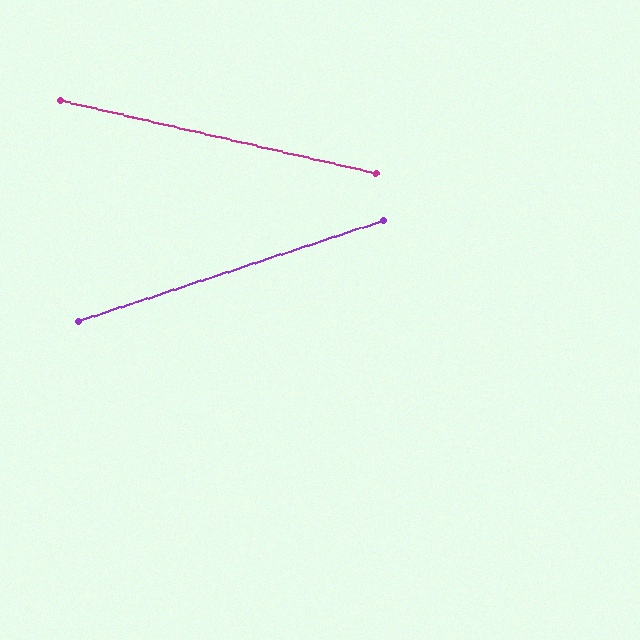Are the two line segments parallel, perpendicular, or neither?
Neither parallel nor perpendicular — they differ by about 31°.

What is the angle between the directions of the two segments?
Approximately 31 degrees.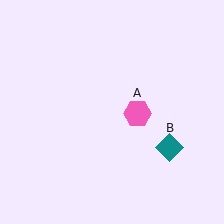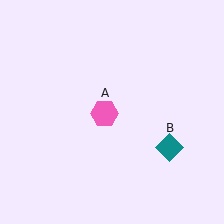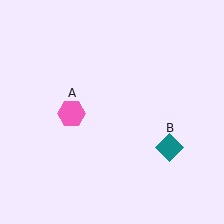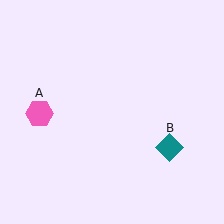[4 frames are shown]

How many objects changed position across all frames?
1 object changed position: pink hexagon (object A).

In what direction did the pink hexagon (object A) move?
The pink hexagon (object A) moved left.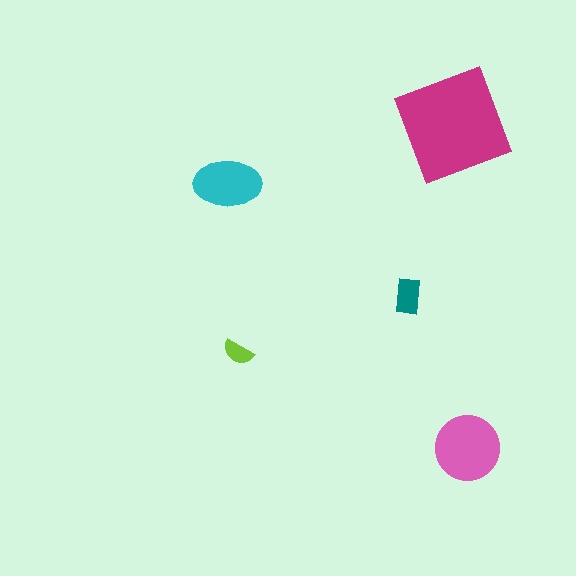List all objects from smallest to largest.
The lime semicircle, the teal rectangle, the cyan ellipse, the pink circle, the magenta diamond.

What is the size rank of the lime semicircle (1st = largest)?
5th.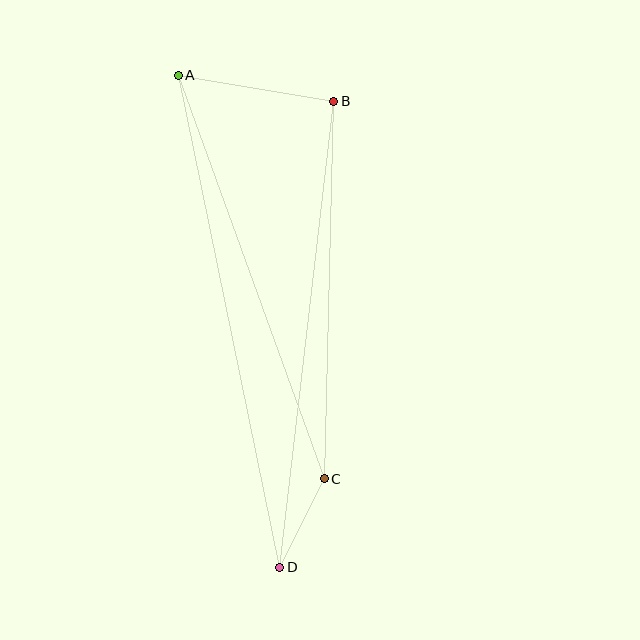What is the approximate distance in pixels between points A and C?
The distance between A and C is approximately 429 pixels.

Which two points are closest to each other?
Points C and D are closest to each other.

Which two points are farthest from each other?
Points A and D are farthest from each other.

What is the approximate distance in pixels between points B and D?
The distance between B and D is approximately 469 pixels.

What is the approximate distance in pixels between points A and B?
The distance between A and B is approximately 157 pixels.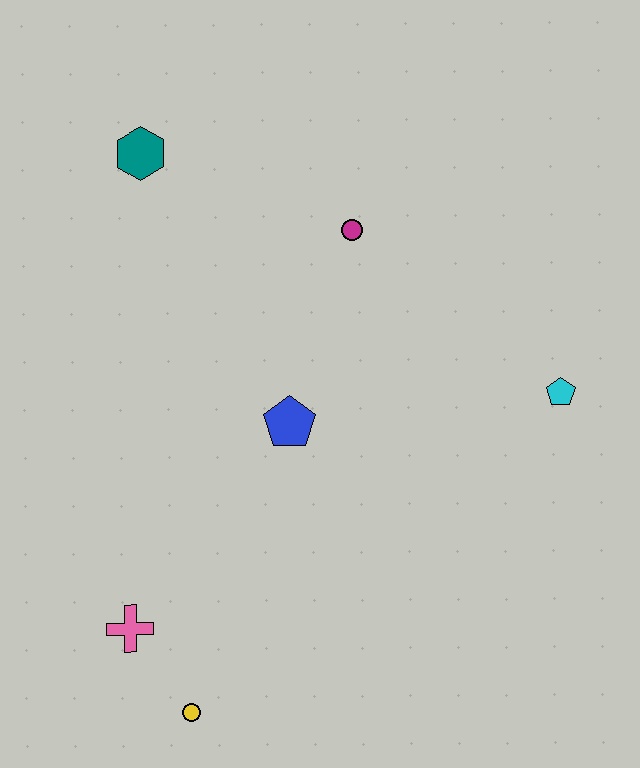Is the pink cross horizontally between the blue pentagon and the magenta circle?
No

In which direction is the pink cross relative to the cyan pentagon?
The pink cross is to the left of the cyan pentagon.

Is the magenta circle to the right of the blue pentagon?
Yes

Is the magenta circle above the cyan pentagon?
Yes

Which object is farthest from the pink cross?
The cyan pentagon is farthest from the pink cross.